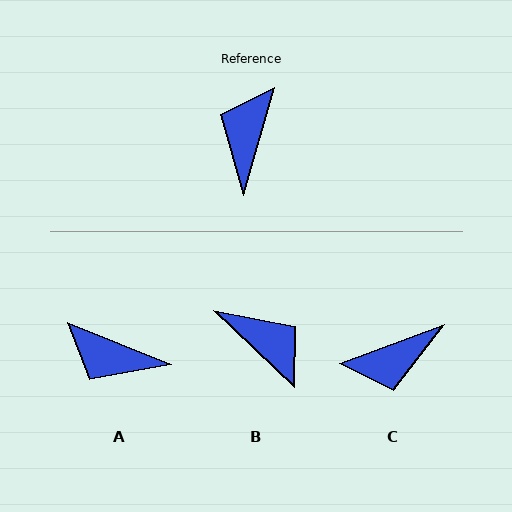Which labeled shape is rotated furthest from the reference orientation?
C, about 127 degrees away.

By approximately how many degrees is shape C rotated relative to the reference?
Approximately 127 degrees counter-clockwise.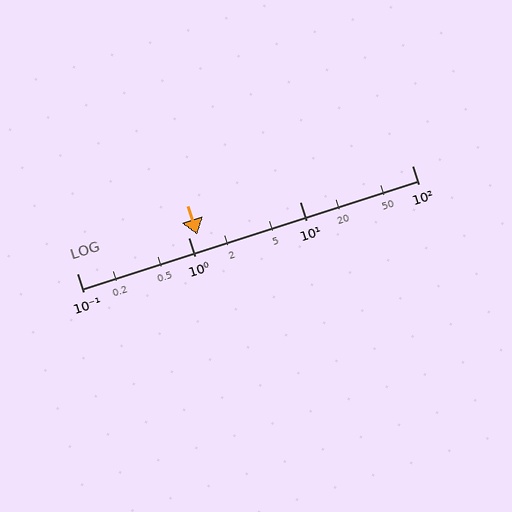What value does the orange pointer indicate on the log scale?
The pointer indicates approximately 1.2.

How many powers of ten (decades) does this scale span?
The scale spans 3 decades, from 0.1 to 100.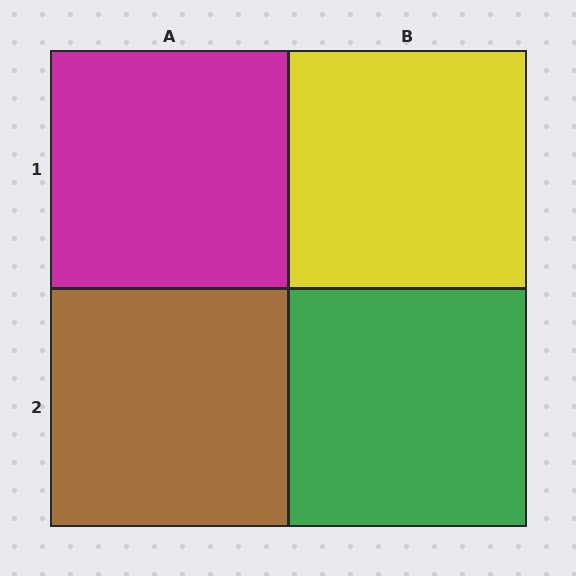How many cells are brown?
1 cell is brown.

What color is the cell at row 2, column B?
Green.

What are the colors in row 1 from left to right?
Magenta, yellow.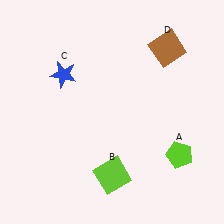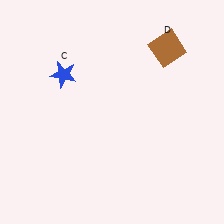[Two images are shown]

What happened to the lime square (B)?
The lime square (B) was removed in Image 2. It was in the bottom-right area of Image 1.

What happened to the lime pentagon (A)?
The lime pentagon (A) was removed in Image 2. It was in the bottom-right area of Image 1.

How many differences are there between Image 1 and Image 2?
There are 2 differences between the two images.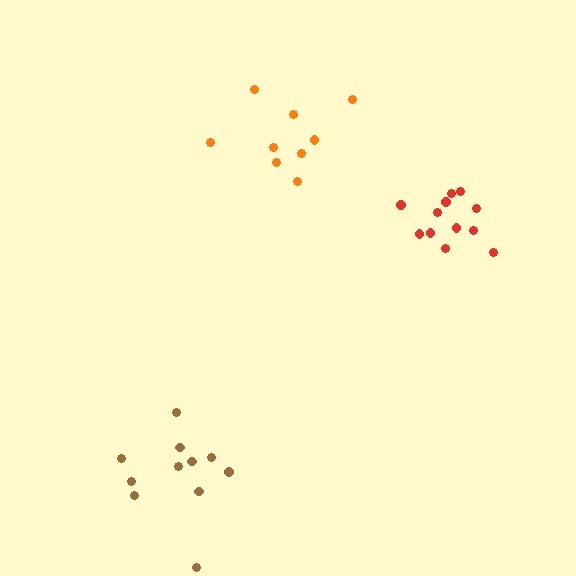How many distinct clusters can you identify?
There are 3 distinct clusters.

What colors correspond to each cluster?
The clusters are colored: red, orange, brown.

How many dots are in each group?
Group 1: 12 dots, Group 2: 9 dots, Group 3: 11 dots (32 total).